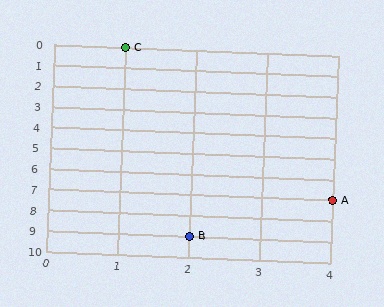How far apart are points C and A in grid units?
Points C and A are 3 columns and 7 rows apart (about 7.6 grid units diagonally).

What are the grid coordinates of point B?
Point B is at grid coordinates (2, 9).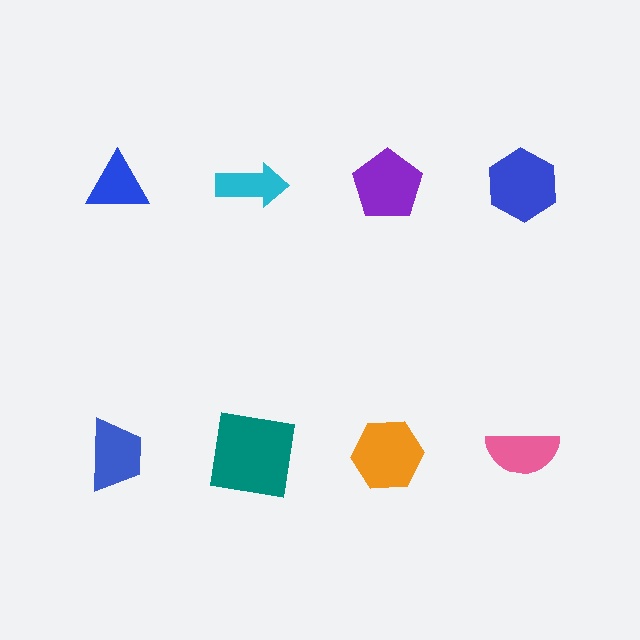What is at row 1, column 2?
A cyan arrow.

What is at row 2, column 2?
A teal square.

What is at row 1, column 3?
A purple pentagon.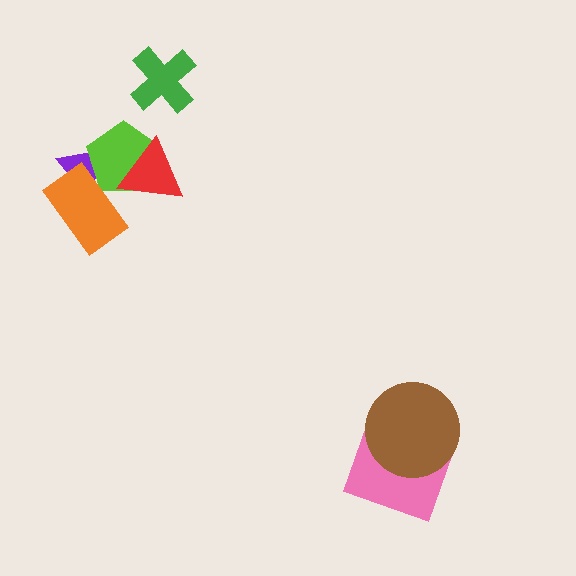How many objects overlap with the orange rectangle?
2 objects overlap with the orange rectangle.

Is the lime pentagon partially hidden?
Yes, it is partially covered by another shape.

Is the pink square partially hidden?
Yes, it is partially covered by another shape.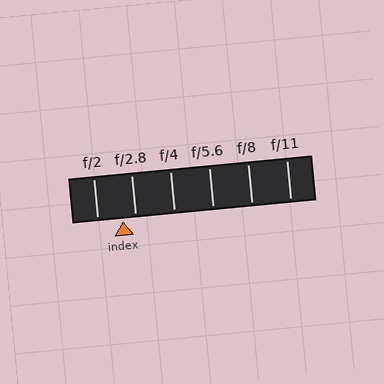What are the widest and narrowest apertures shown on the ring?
The widest aperture shown is f/2 and the narrowest is f/11.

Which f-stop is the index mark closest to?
The index mark is closest to f/2.8.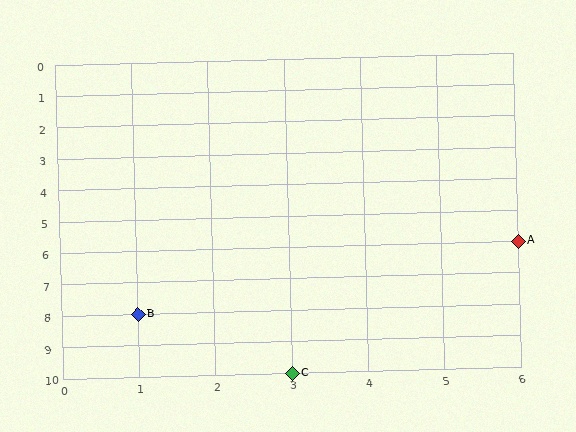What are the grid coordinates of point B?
Point B is at grid coordinates (1, 8).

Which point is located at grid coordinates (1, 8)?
Point B is at (1, 8).